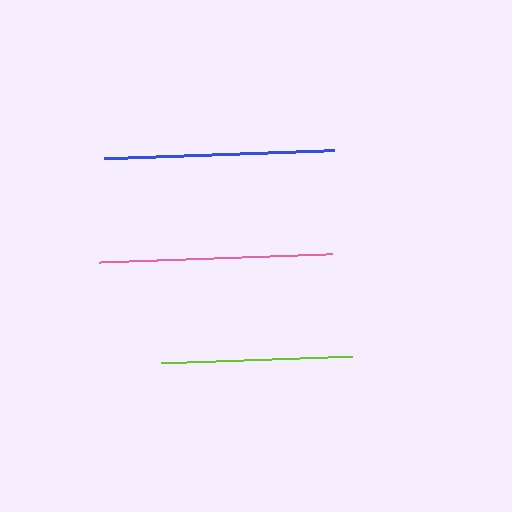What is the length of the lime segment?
The lime segment is approximately 191 pixels long.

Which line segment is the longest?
The pink line is the longest at approximately 233 pixels.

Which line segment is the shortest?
The lime line is the shortest at approximately 191 pixels.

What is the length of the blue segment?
The blue segment is approximately 230 pixels long.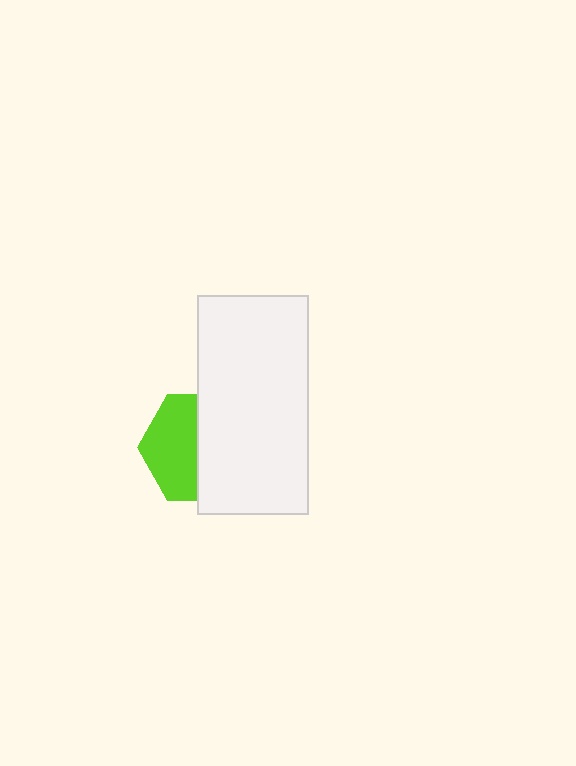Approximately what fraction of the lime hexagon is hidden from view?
Roughly 51% of the lime hexagon is hidden behind the white rectangle.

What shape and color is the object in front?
The object in front is a white rectangle.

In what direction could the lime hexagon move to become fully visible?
The lime hexagon could move left. That would shift it out from behind the white rectangle entirely.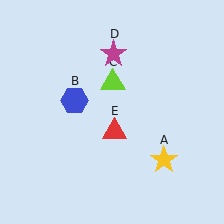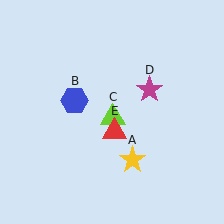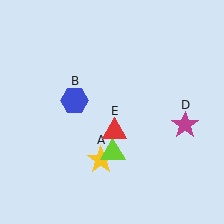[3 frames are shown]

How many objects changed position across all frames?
3 objects changed position: yellow star (object A), lime triangle (object C), magenta star (object D).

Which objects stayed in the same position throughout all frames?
Blue hexagon (object B) and red triangle (object E) remained stationary.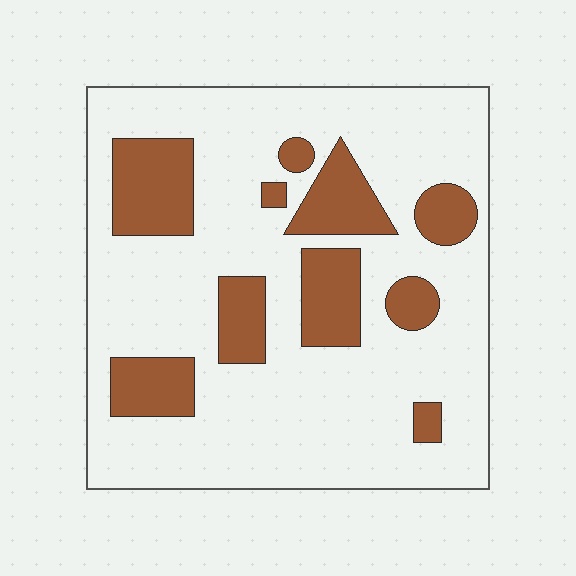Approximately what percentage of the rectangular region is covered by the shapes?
Approximately 25%.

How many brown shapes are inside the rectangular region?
10.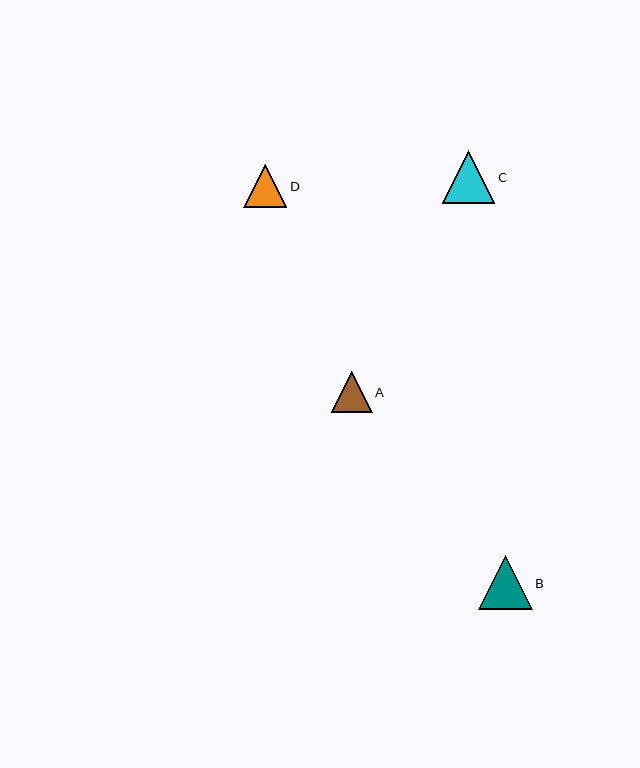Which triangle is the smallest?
Triangle A is the smallest with a size of approximately 41 pixels.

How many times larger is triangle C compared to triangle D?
Triangle C is approximately 1.2 times the size of triangle D.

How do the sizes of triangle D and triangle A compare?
Triangle D and triangle A are approximately the same size.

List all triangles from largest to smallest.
From largest to smallest: B, C, D, A.